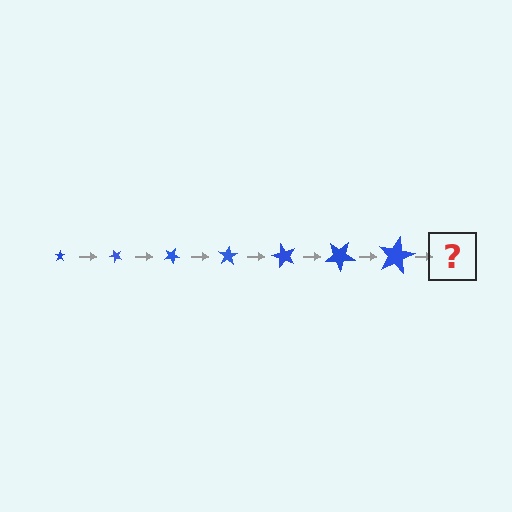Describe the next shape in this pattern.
It should be a star, larger than the previous one and rotated 350 degrees from the start.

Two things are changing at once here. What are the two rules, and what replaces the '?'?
The two rules are that the star grows larger each step and it rotates 50 degrees each step. The '?' should be a star, larger than the previous one and rotated 350 degrees from the start.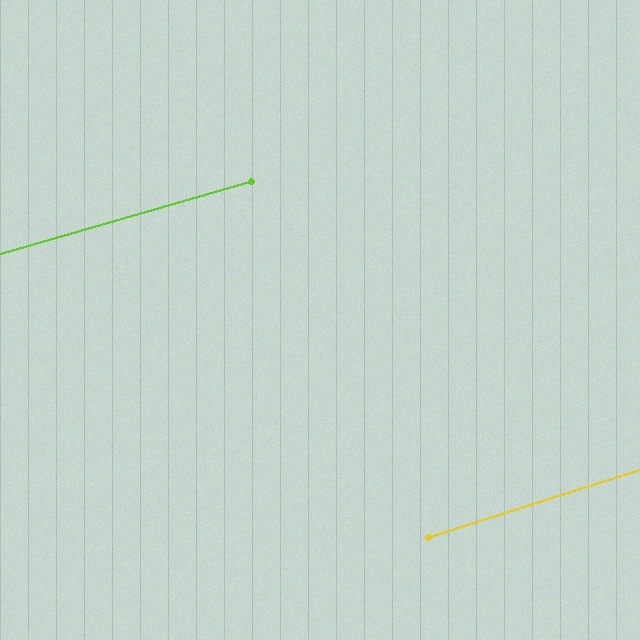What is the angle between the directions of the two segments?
Approximately 2 degrees.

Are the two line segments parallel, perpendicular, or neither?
Parallel — their directions differ by only 1.5°.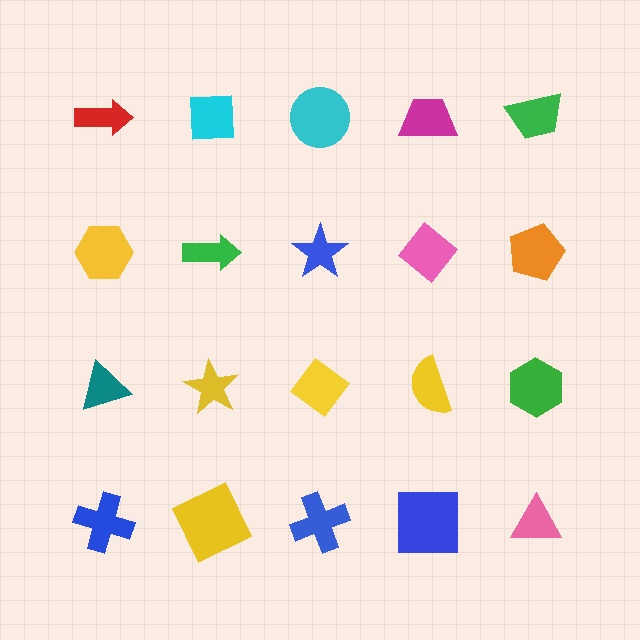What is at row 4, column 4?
A blue square.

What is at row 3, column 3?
A yellow diamond.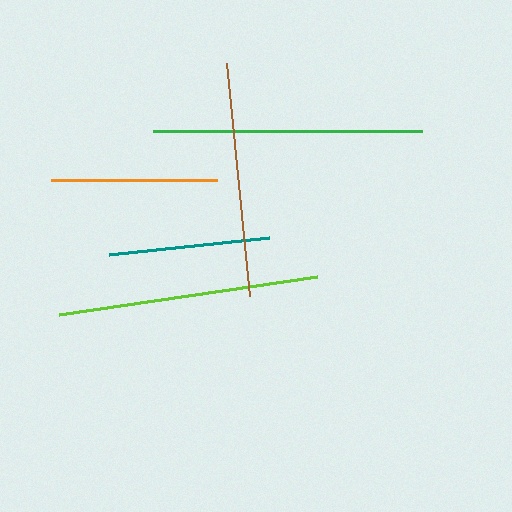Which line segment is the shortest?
The teal line is the shortest at approximately 161 pixels.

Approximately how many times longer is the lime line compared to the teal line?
The lime line is approximately 1.6 times the length of the teal line.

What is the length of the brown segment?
The brown segment is approximately 233 pixels long.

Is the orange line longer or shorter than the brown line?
The brown line is longer than the orange line.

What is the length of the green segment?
The green segment is approximately 269 pixels long.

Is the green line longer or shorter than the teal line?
The green line is longer than the teal line.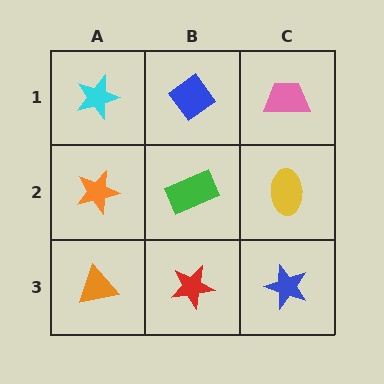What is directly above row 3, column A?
An orange star.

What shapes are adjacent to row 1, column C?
A yellow ellipse (row 2, column C), a blue diamond (row 1, column B).